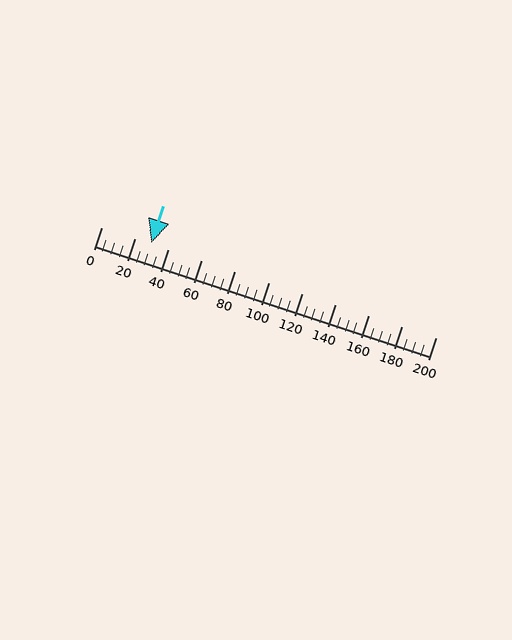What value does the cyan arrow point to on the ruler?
The cyan arrow points to approximately 30.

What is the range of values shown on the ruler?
The ruler shows values from 0 to 200.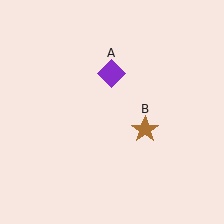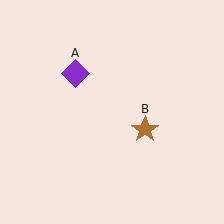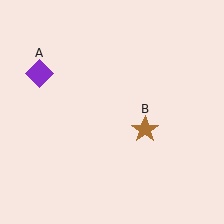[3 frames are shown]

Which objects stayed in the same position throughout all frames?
Brown star (object B) remained stationary.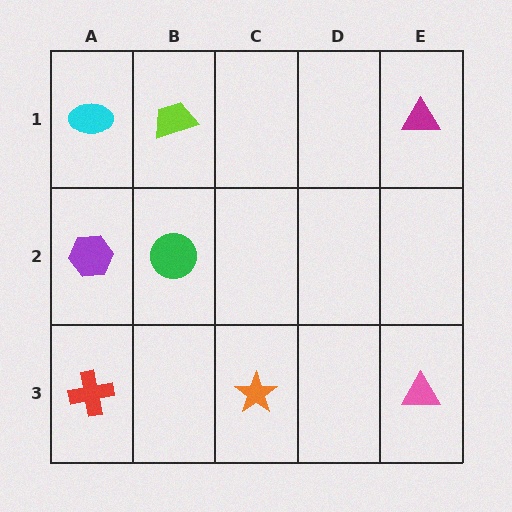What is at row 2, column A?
A purple hexagon.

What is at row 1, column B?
A lime trapezoid.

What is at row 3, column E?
A pink triangle.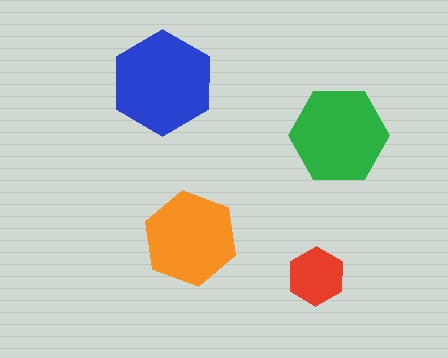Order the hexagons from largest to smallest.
the blue one, the green one, the orange one, the red one.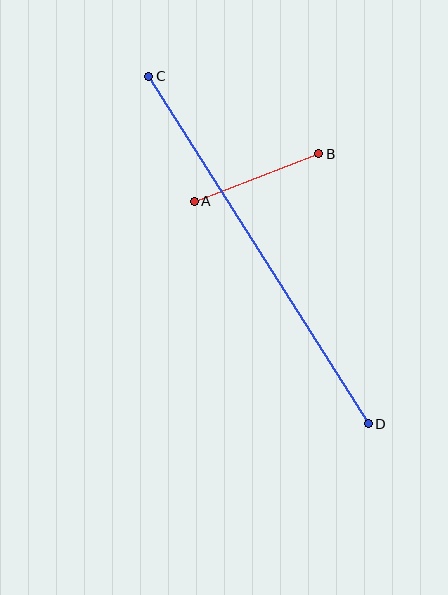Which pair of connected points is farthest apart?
Points C and D are farthest apart.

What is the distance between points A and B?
The distance is approximately 133 pixels.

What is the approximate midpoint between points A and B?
The midpoint is at approximately (257, 177) pixels.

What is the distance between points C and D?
The distance is approximately 411 pixels.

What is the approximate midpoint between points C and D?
The midpoint is at approximately (258, 250) pixels.